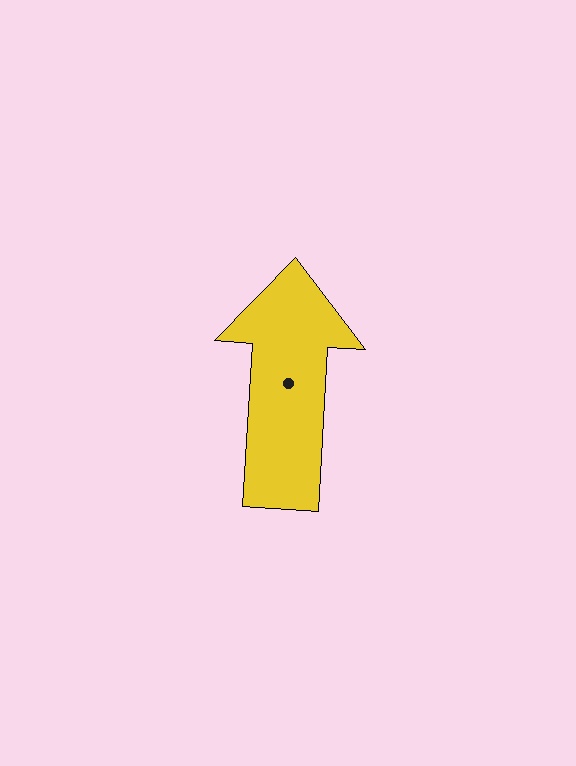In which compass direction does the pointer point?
North.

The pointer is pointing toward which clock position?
Roughly 12 o'clock.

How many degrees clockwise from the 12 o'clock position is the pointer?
Approximately 3 degrees.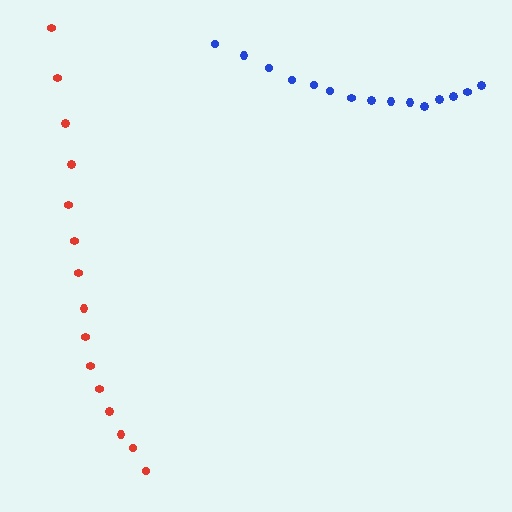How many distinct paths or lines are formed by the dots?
There are 2 distinct paths.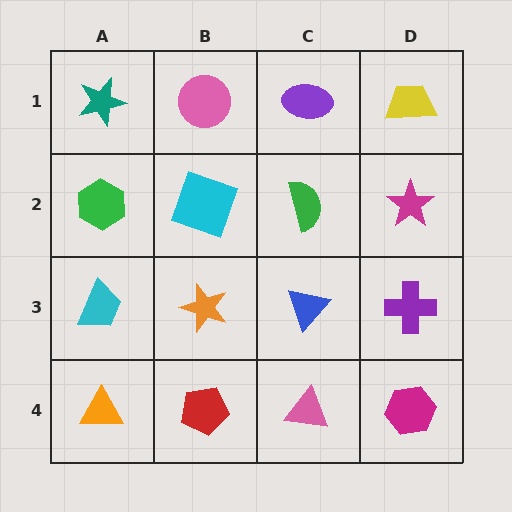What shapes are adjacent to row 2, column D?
A yellow trapezoid (row 1, column D), a purple cross (row 3, column D), a green semicircle (row 2, column C).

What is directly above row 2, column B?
A pink circle.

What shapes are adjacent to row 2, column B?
A pink circle (row 1, column B), an orange star (row 3, column B), a green hexagon (row 2, column A), a green semicircle (row 2, column C).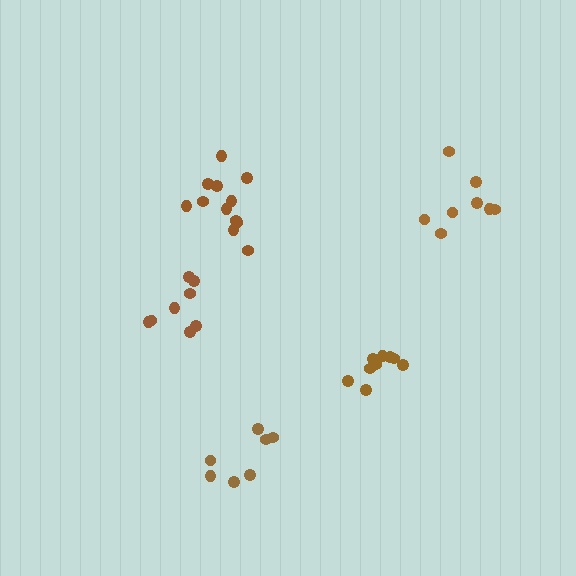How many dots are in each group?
Group 1: 8 dots, Group 2: 9 dots, Group 3: 12 dots, Group 4: 8 dots, Group 5: 7 dots (44 total).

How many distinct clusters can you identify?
There are 5 distinct clusters.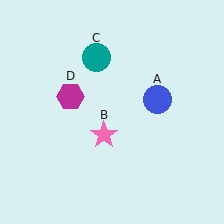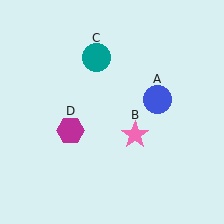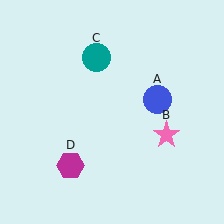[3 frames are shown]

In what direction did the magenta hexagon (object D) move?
The magenta hexagon (object D) moved down.